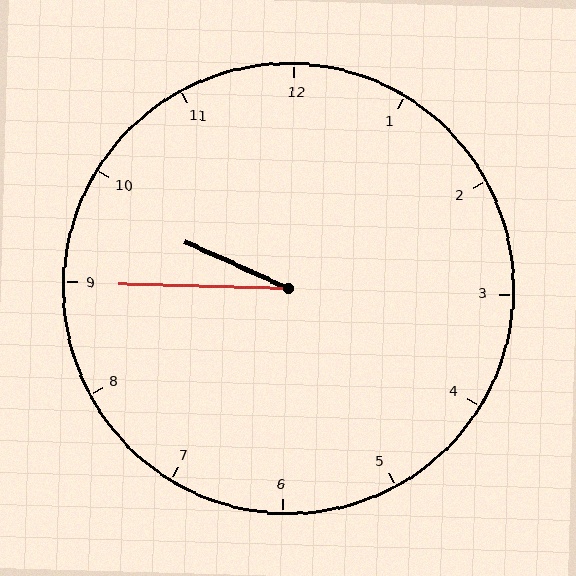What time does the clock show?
9:45.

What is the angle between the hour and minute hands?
Approximately 22 degrees.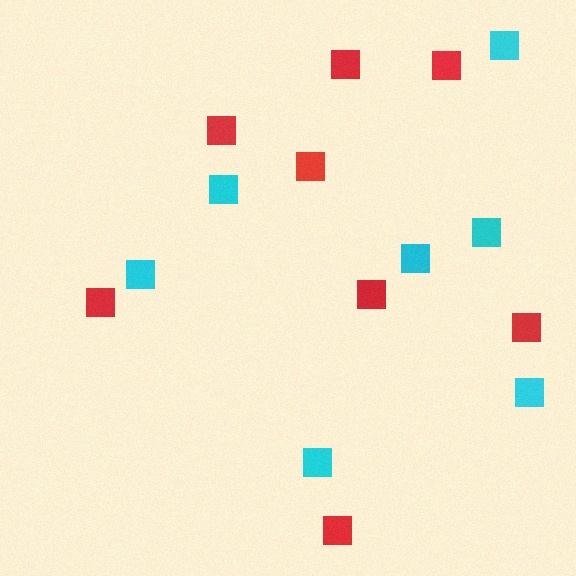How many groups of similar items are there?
There are 2 groups: one group of cyan squares (7) and one group of red squares (8).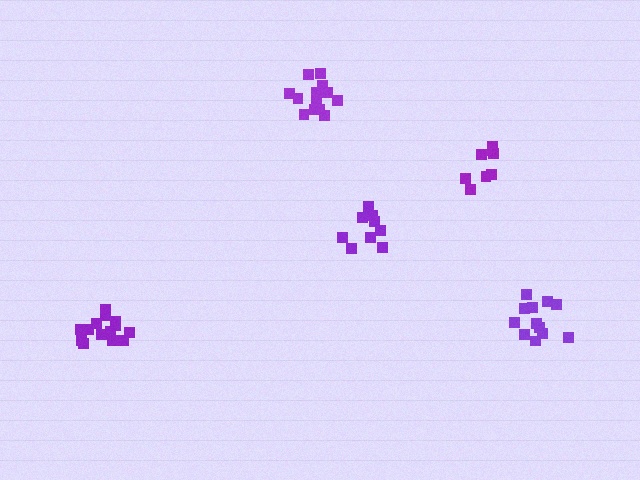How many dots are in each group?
Group 1: 13 dots, Group 2: 12 dots, Group 3: 9 dots, Group 4: 14 dots, Group 5: 9 dots (57 total).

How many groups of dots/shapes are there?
There are 5 groups.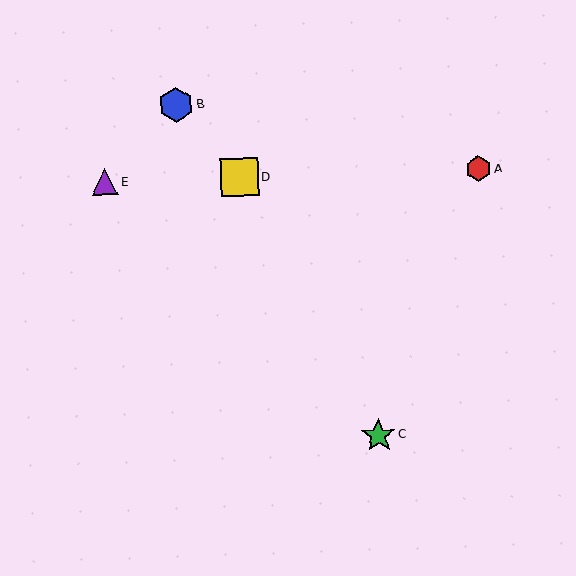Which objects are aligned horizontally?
Objects A, D, E are aligned horizontally.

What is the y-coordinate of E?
Object E is at y≈182.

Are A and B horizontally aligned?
No, A is at y≈169 and B is at y≈105.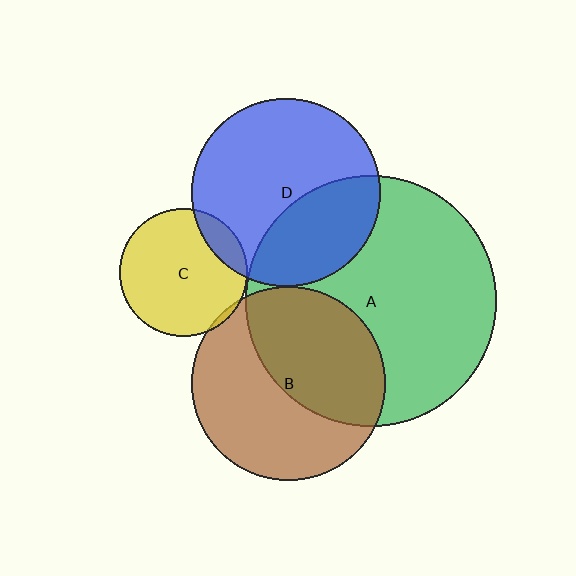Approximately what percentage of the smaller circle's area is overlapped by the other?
Approximately 15%.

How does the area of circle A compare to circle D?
Approximately 1.8 times.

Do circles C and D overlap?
Yes.